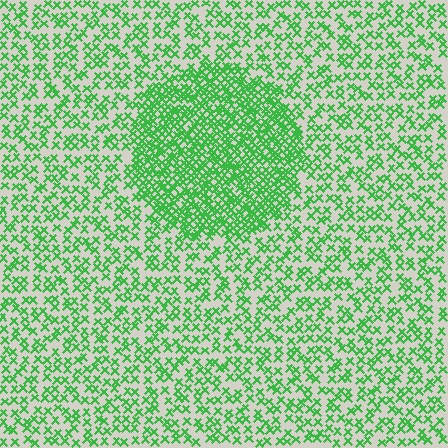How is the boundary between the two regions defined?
The boundary is defined by a change in element density (approximately 2.2x ratio). All elements are the same color, size, and shape.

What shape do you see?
I see a circle.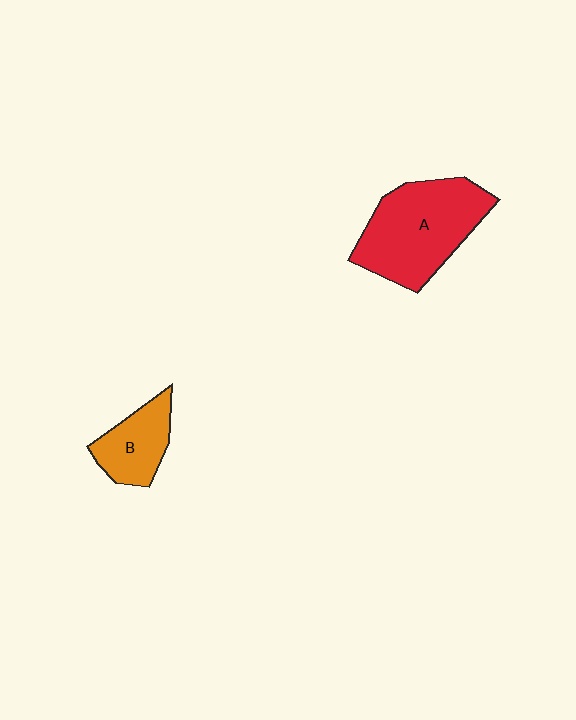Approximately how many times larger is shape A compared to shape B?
Approximately 2.1 times.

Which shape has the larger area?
Shape A (red).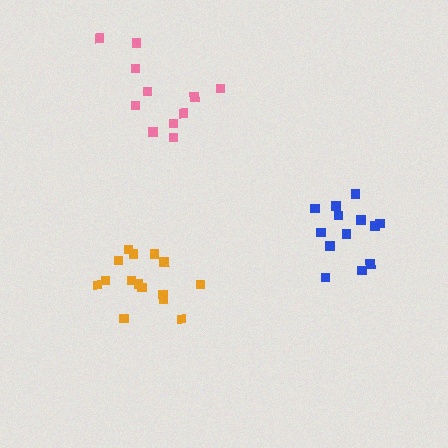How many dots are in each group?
Group 1: 13 dots, Group 2: 15 dots, Group 3: 11 dots (39 total).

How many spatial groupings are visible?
There are 3 spatial groupings.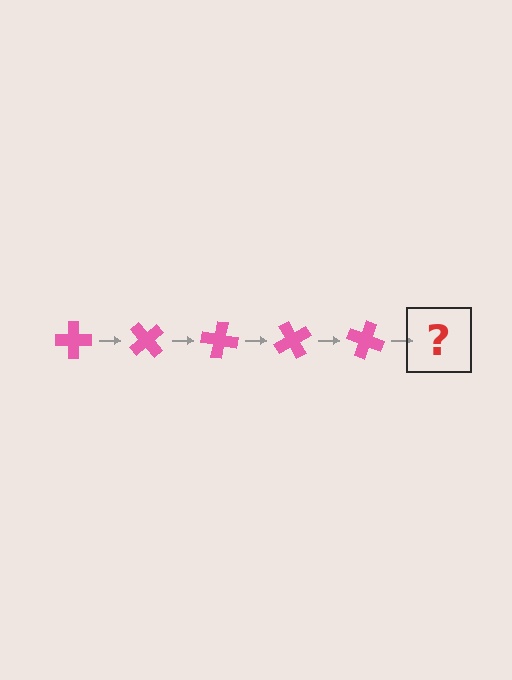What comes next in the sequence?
The next element should be a pink cross rotated 250 degrees.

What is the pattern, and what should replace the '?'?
The pattern is that the cross rotates 50 degrees each step. The '?' should be a pink cross rotated 250 degrees.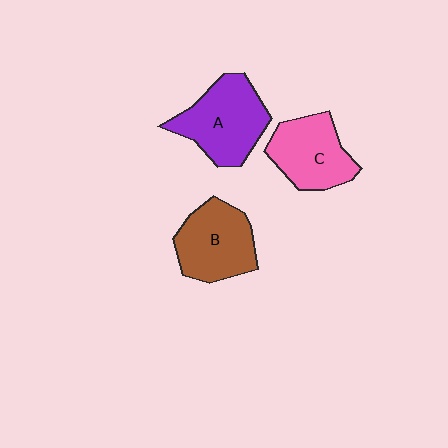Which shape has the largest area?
Shape A (purple).